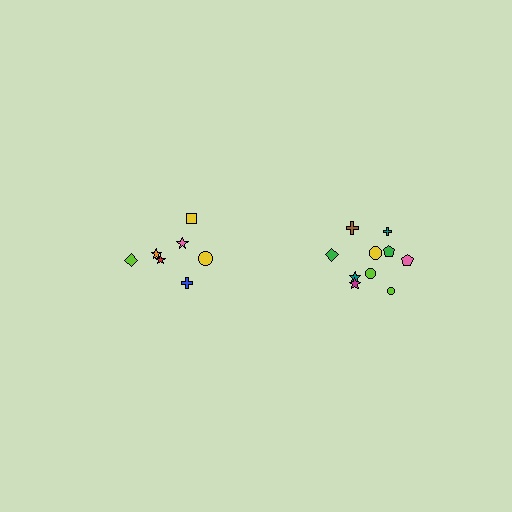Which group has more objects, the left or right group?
The right group.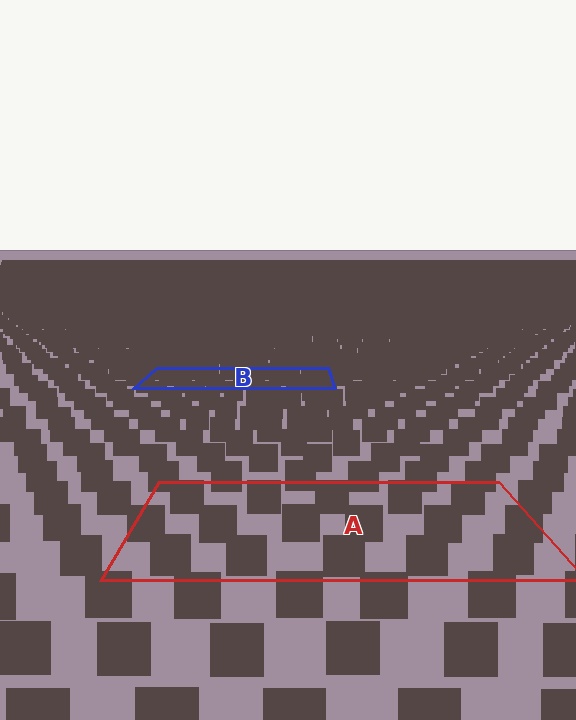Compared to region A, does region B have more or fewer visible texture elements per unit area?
Region B has more texture elements per unit area — they are packed more densely because it is farther away.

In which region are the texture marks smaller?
The texture marks are smaller in region B, because it is farther away.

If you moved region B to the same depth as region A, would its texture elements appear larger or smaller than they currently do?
They would appear larger. At a closer depth, the same texture elements are projected at a bigger on-screen size.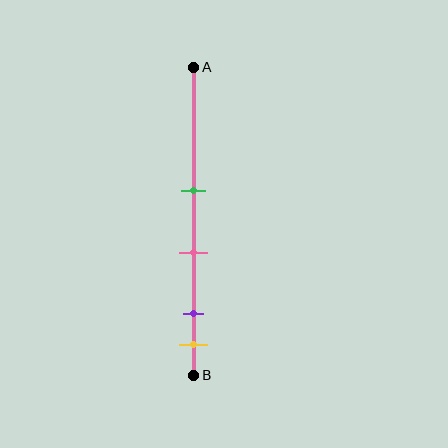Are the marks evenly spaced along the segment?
No, the marks are not evenly spaced.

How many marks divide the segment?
There are 4 marks dividing the segment.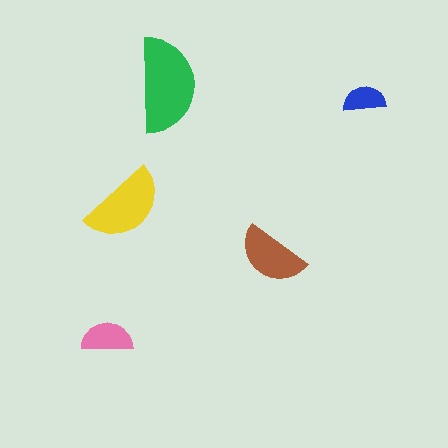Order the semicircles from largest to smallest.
the green one, the yellow one, the brown one, the pink one, the blue one.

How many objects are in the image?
There are 5 objects in the image.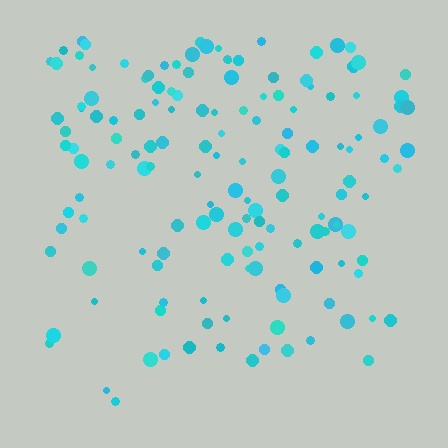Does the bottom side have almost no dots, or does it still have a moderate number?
Still a moderate number, just noticeably fewer than the top.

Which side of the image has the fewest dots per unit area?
The bottom.